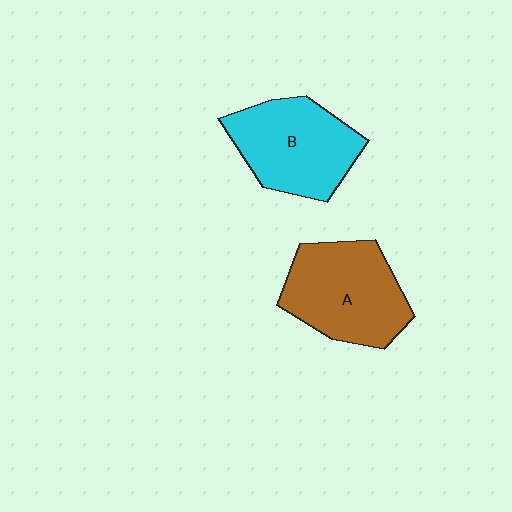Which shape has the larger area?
Shape A (brown).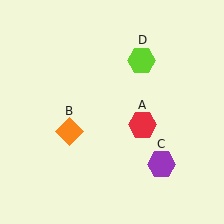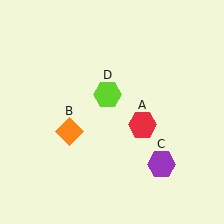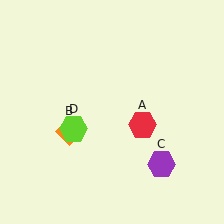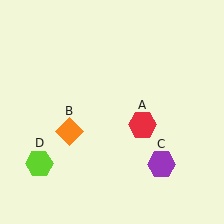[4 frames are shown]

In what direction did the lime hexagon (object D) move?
The lime hexagon (object D) moved down and to the left.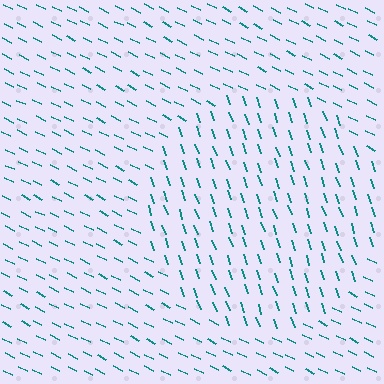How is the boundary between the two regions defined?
The boundary is defined purely by a change in line orientation (approximately 45 degrees difference). All lines are the same color and thickness.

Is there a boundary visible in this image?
Yes, there is a texture boundary formed by a change in line orientation.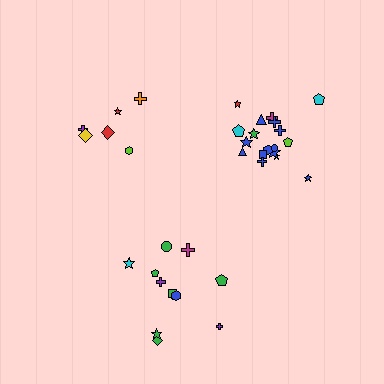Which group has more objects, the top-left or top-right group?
The top-right group.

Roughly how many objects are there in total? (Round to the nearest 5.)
Roughly 35 objects in total.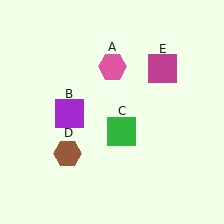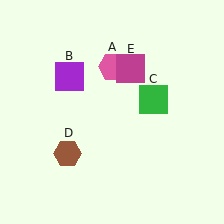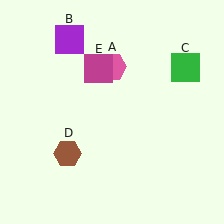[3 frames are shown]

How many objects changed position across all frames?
3 objects changed position: purple square (object B), green square (object C), magenta square (object E).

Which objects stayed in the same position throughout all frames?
Pink hexagon (object A) and brown hexagon (object D) remained stationary.